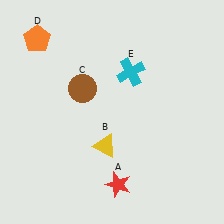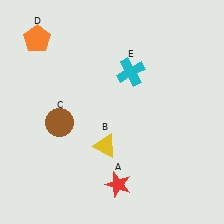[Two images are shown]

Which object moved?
The brown circle (C) moved down.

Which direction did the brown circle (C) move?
The brown circle (C) moved down.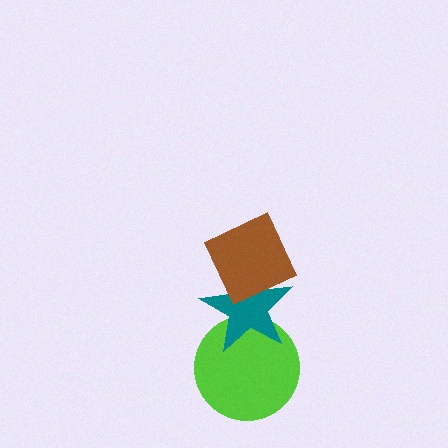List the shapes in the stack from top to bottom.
From top to bottom: the brown diamond, the teal star, the lime circle.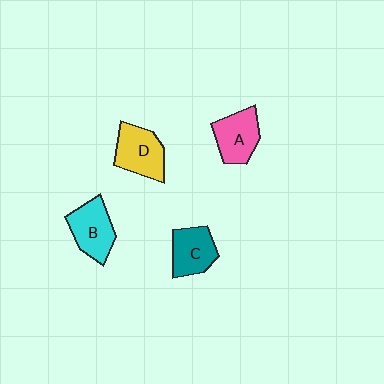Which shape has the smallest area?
Shape C (teal).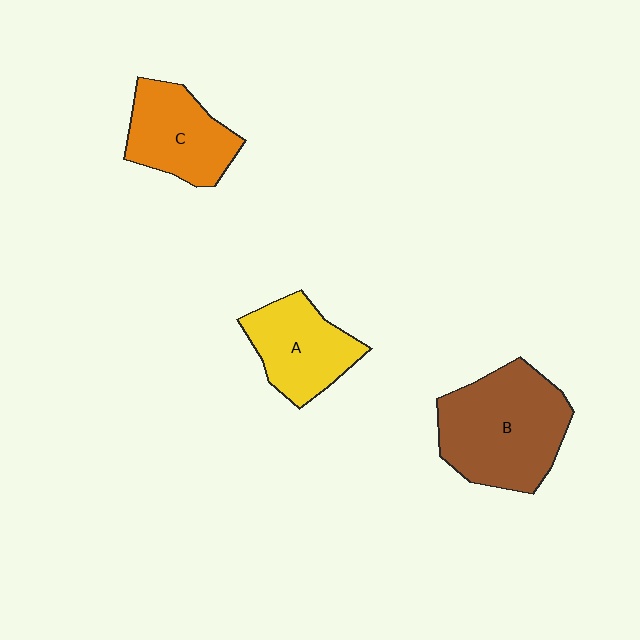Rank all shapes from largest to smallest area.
From largest to smallest: B (brown), C (orange), A (yellow).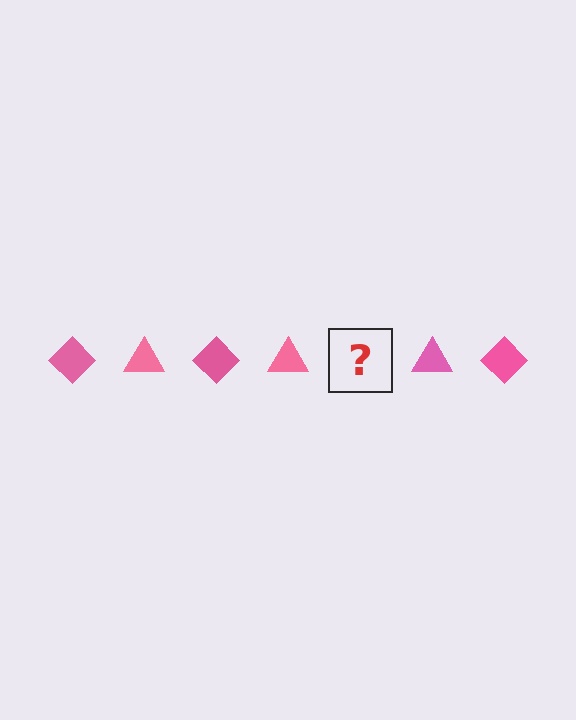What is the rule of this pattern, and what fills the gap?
The rule is that the pattern cycles through diamond, triangle shapes in pink. The gap should be filled with a pink diamond.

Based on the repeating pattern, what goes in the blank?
The blank should be a pink diamond.